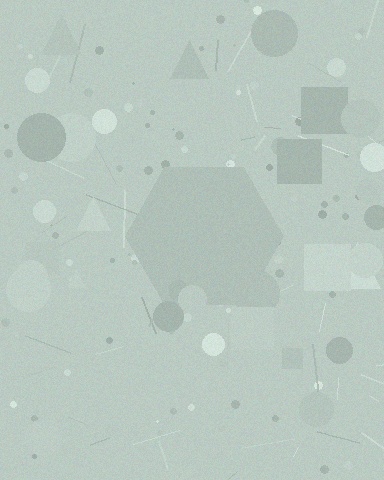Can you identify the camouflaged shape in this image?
The camouflaged shape is a hexagon.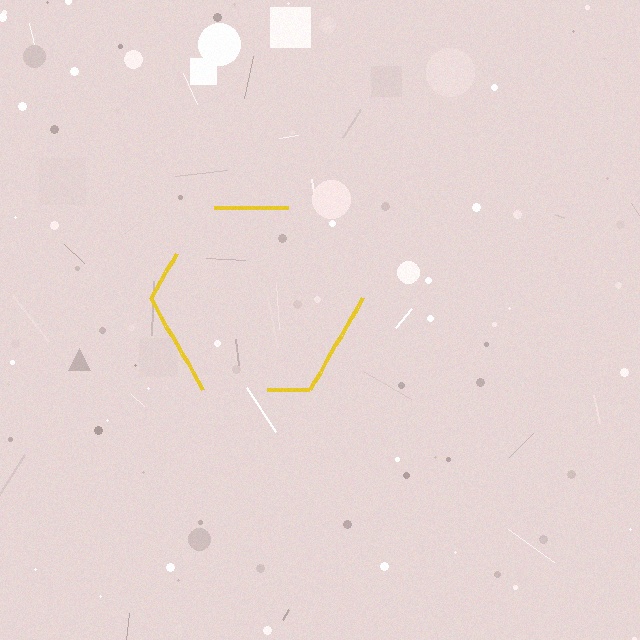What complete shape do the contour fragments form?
The contour fragments form a hexagon.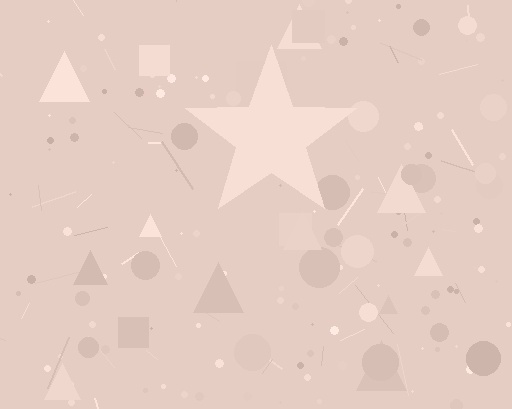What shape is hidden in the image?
A star is hidden in the image.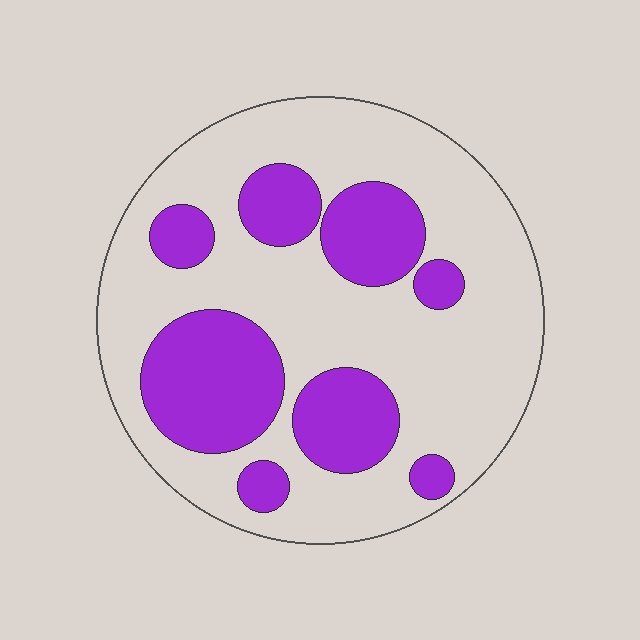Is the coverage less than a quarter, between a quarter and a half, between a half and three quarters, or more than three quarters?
Between a quarter and a half.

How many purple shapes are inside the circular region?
8.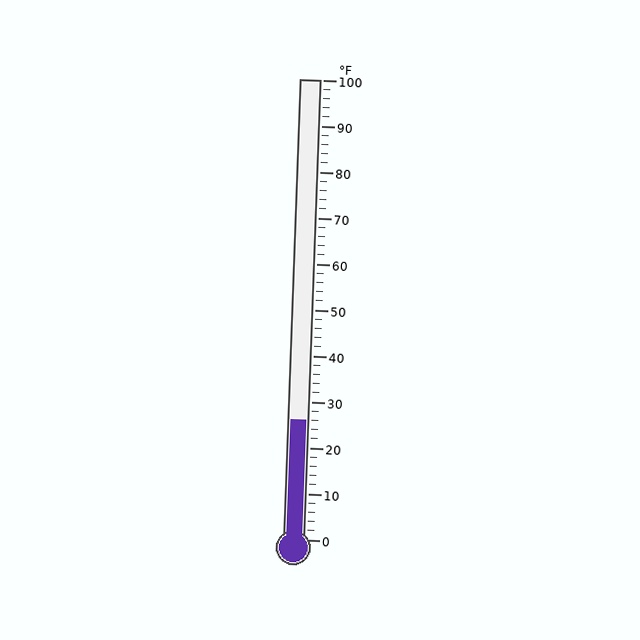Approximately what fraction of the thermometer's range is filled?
The thermometer is filled to approximately 25% of its range.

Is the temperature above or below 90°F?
The temperature is below 90°F.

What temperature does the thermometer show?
The thermometer shows approximately 26°F.